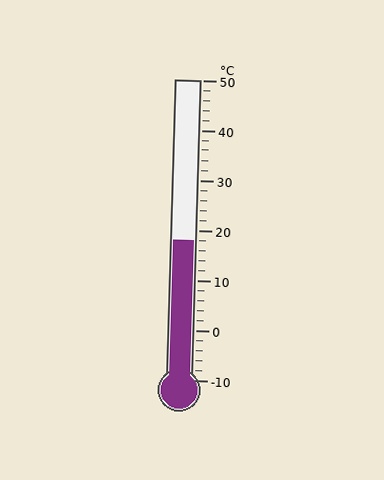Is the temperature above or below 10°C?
The temperature is above 10°C.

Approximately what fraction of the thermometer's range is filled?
The thermometer is filled to approximately 45% of its range.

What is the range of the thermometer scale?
The thermometer scale ranges from -10°C to 50°C.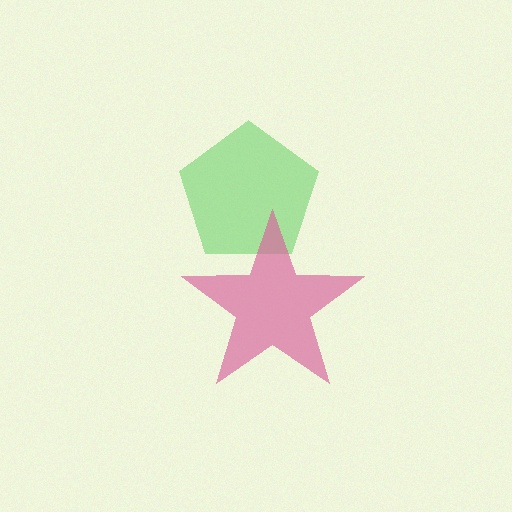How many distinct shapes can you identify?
There are 2 distinct shapes: a green pentagon, a pink star.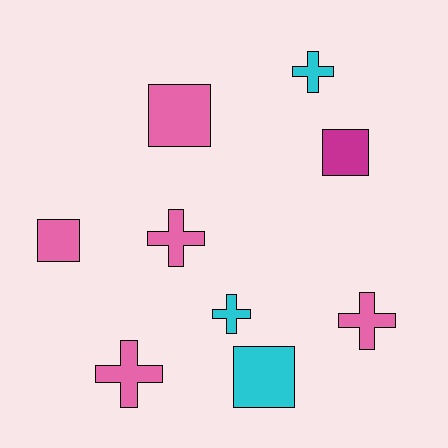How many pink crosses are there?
There are 3 pink crosses.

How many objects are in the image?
There are 9 objects.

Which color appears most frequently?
Pink, with 5 objects.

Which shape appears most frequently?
Cross, with 5 objects.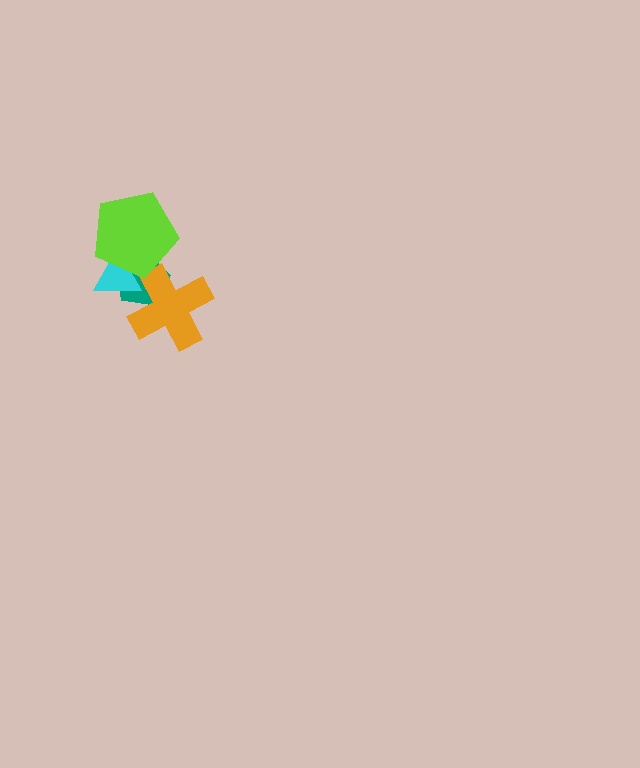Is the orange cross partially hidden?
No, no other shape covers it.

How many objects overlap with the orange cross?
2 objects overlap with the orange cross.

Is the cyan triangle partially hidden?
Yes, it is partially covered by another shape.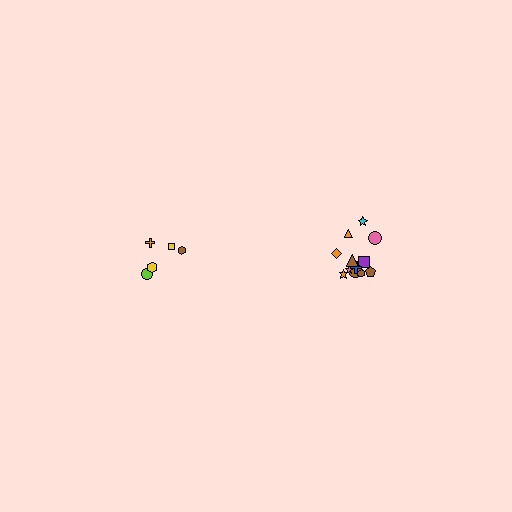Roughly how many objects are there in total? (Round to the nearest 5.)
Roughly 15 objects in total.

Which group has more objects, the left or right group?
The right group.